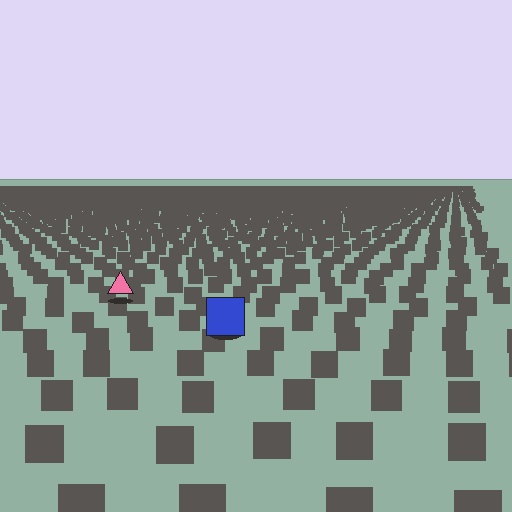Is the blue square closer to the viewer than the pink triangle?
Yes. The blue square is closer — you can tell from the texture gradient: the ground texture is coarser near it.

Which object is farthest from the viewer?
The pink triangle is farthest from the viewer. It appears smaller and the ground texture around it is denser.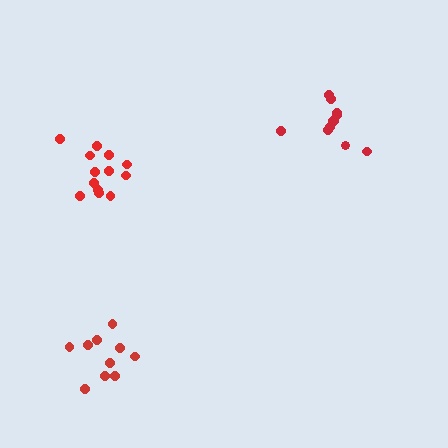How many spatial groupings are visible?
There are 3 spatial groupings.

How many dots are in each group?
Group 1: 10 dots, Group 2: 13 dots, Group 3: 11 dots (34 total).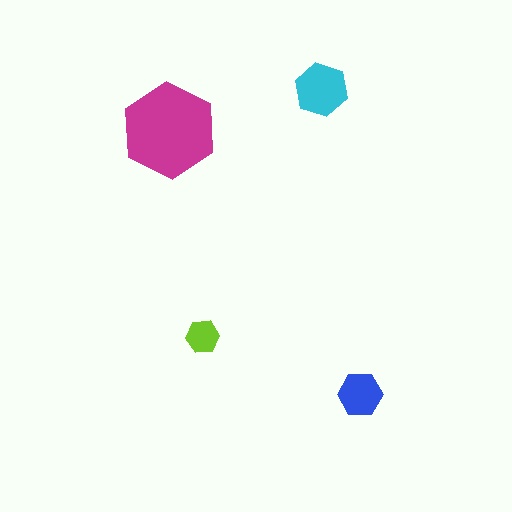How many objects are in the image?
There are 4 objects in the image.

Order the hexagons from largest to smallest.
the magenta one, the cyan one, the blue one, the lime one.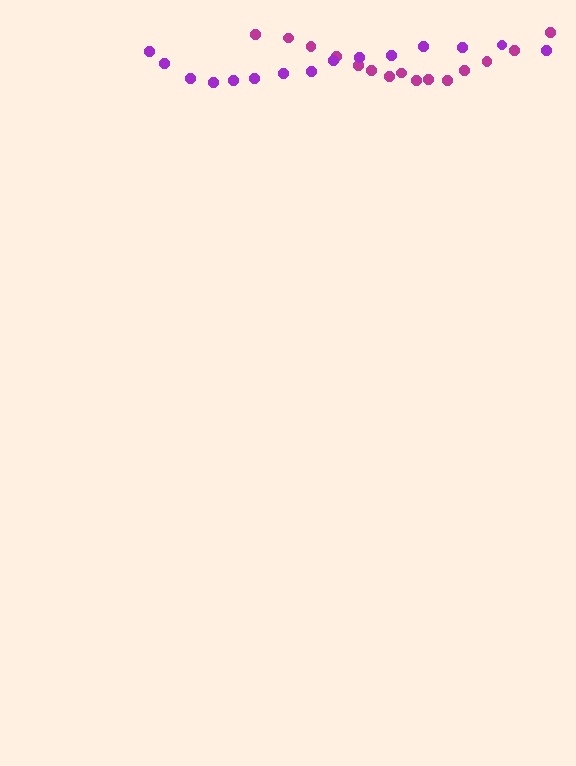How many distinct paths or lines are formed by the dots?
There are 2 distinct paths.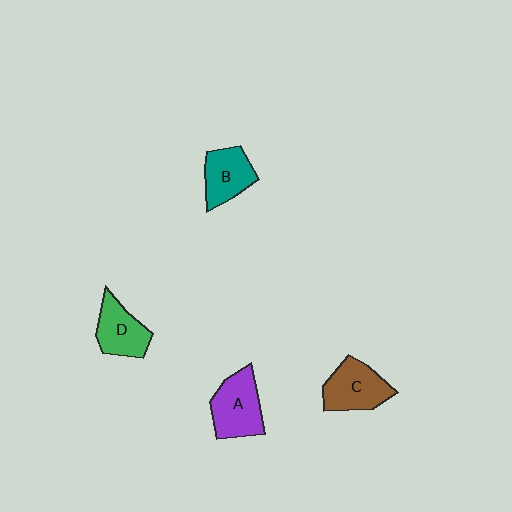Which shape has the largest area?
Shape A (purple).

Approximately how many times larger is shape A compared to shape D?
Approximately 1.2 times.